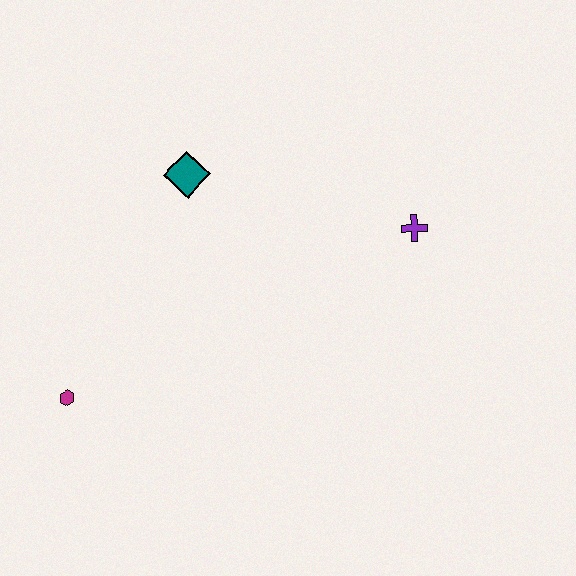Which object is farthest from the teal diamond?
The magenta hexagon is farthest from the teal diamond.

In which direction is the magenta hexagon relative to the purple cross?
The magenta hexagon is to the left of the purple cross.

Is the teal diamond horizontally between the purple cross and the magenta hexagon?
Yes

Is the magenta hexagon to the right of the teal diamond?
No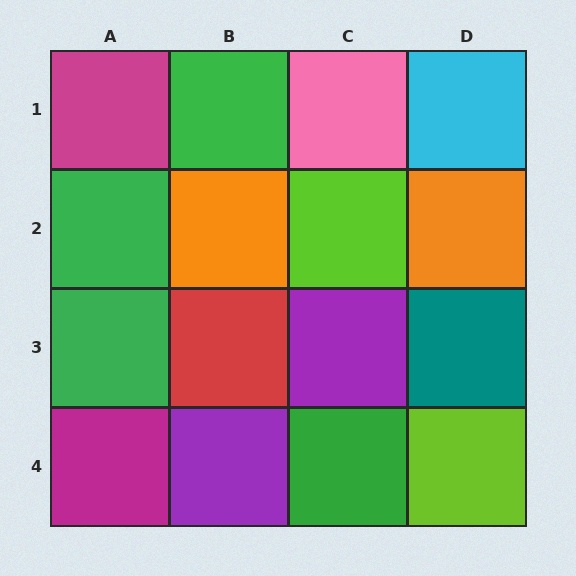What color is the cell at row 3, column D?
Teal.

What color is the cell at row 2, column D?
Orange.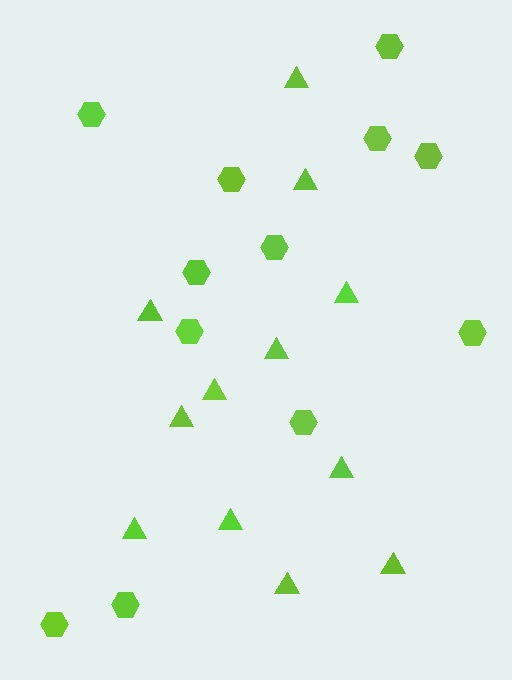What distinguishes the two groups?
There are 2 groups: one group of triangles (12) and one group of hexagons (12).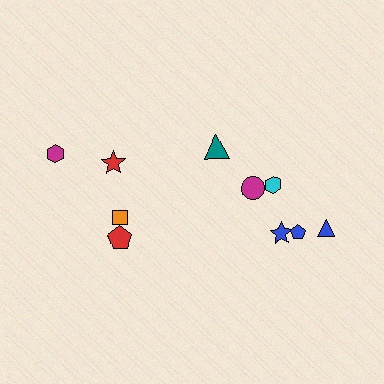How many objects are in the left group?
There are 4 objects.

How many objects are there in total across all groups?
There are 10 objects.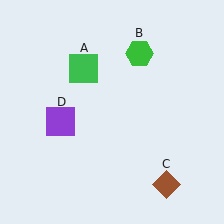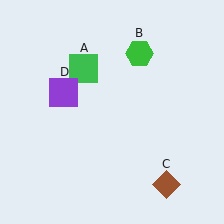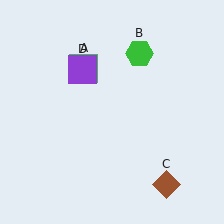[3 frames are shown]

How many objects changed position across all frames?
1 object changed position: purple square (object D).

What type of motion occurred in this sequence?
The purple square (object D) rotated clockwise around the center of the scene.